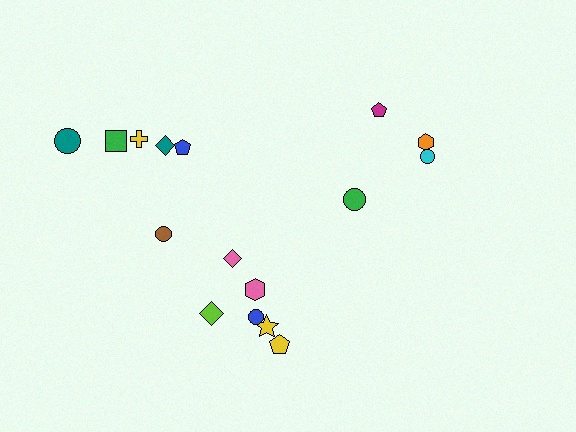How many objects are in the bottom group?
There are 6 objects.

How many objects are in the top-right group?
There are 4 objects.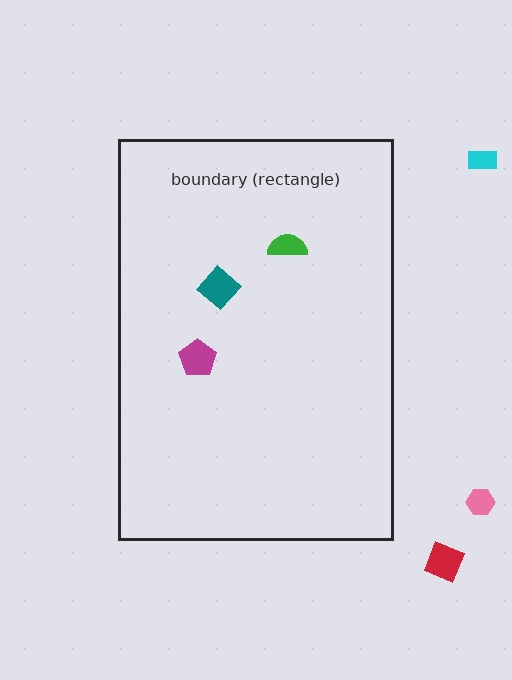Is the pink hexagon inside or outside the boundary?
Outside.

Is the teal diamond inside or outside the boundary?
Inside.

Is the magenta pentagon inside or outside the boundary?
Inside.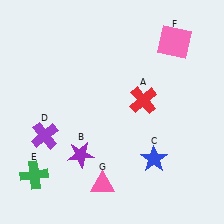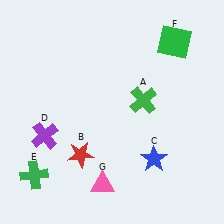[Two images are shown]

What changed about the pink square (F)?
In Image 1, F is pink. In Image 2, it changed to green.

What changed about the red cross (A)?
In Image 1, A is red. In Image 2, it changed to green.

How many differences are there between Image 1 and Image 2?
There are 3 differences between the two images.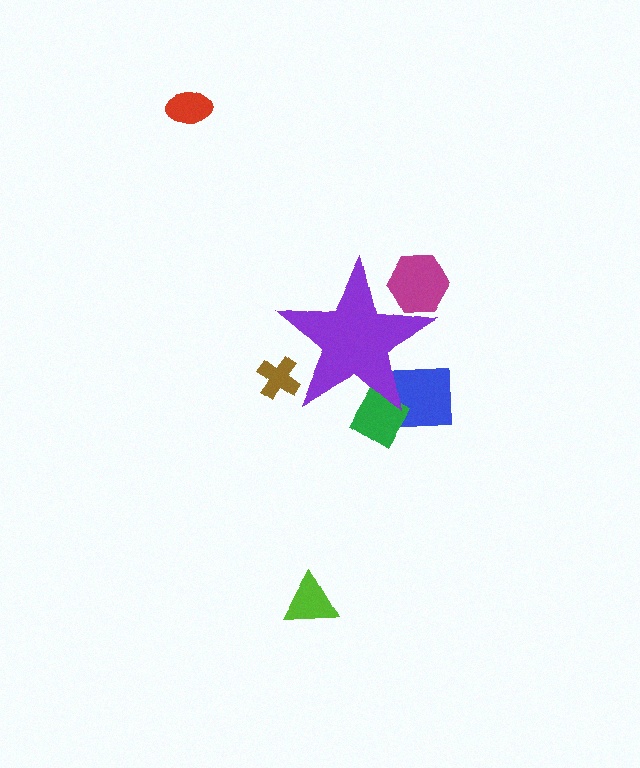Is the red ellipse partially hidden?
No, the red ellipse is fully visible.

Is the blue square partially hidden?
Yes, the blue square is partially hidden behind the purple star.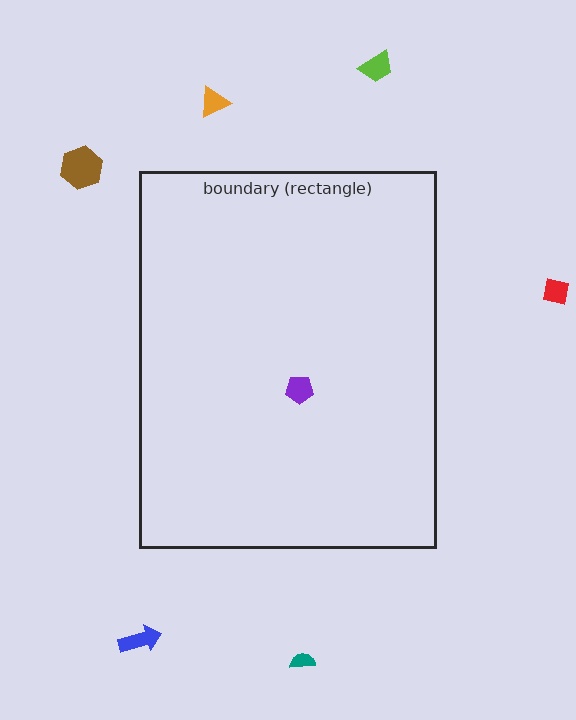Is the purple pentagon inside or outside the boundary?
Inside.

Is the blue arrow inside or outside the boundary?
Outside.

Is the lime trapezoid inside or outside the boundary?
Outside.